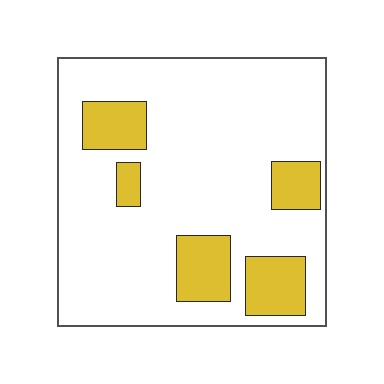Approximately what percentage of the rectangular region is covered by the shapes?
Approximately 20%.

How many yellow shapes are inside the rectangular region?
5.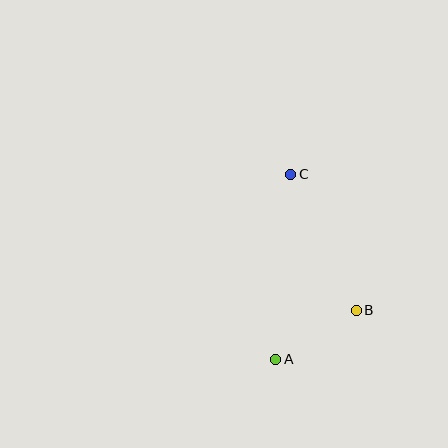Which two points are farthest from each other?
Points A and C are farthest from each other.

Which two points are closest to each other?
Points A and B are closest to each other.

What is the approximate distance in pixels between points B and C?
The distance between B and C is approximately 151 pixels.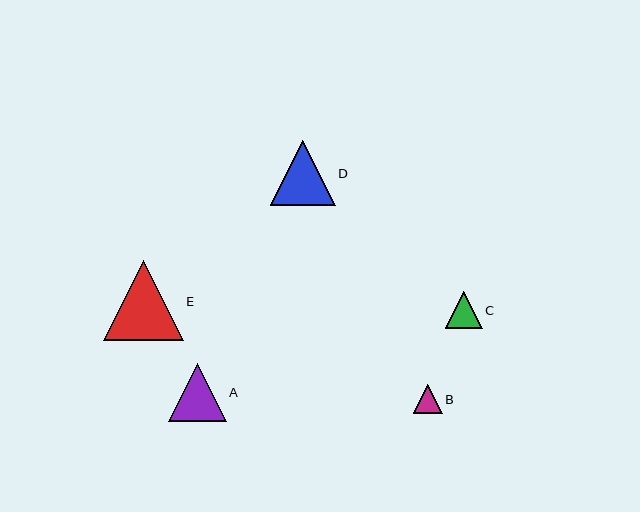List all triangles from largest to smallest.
From largest to smallest: E, D, A, C, B.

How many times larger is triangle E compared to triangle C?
Triangle E is approximately 2.2 times the size of triangle C.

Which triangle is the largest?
Triangle E is the largest with a size of approximately 80 pixels.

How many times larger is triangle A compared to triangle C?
Triangle A is approximately 1.6 times the size of triangle C.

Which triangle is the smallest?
Triangle B is the smallest with a size of approximately 28 pixels.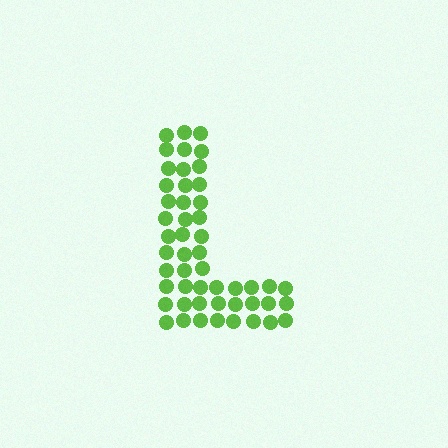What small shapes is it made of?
It is made of small circles.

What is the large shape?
The large shape is the letter L.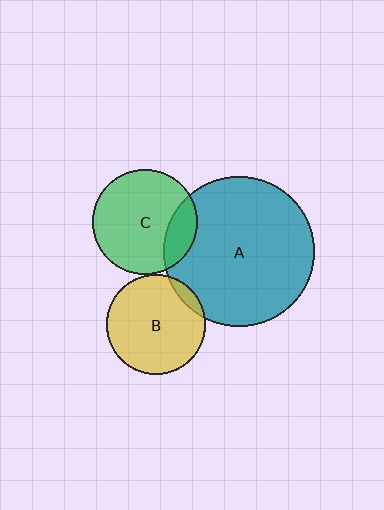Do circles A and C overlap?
Yes.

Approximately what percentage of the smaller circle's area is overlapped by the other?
Approximately 20%.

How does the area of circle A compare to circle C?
Approximately 2.1 times.